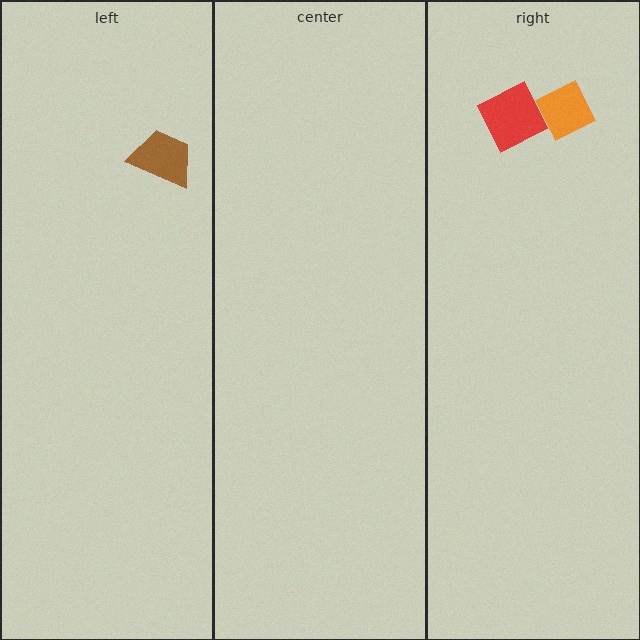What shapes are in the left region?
The brown trapezoid.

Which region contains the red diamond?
The right region.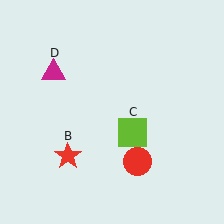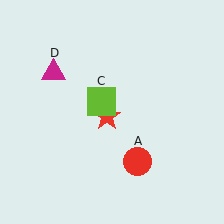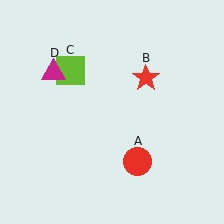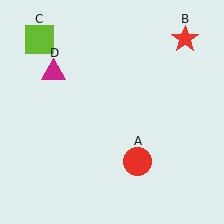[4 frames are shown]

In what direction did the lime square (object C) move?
The lime square (object C) moved up and to the left.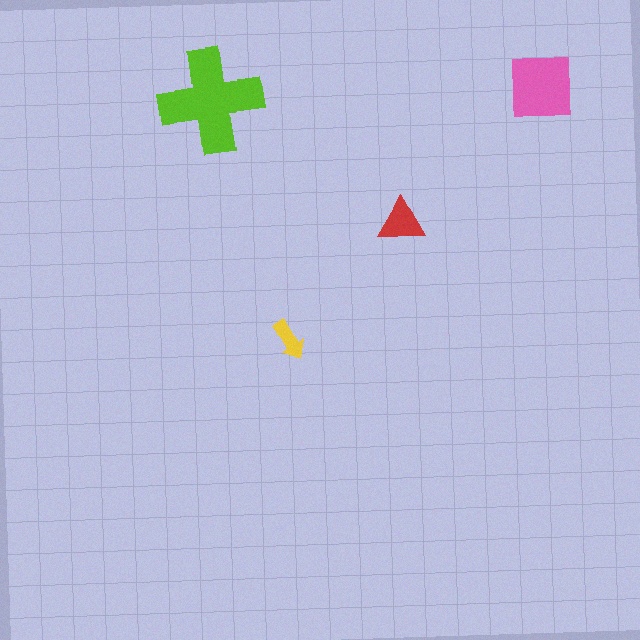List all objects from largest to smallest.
The lime cross, the pink square, the red triangle, the yellow arrow.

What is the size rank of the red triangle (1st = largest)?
3rd.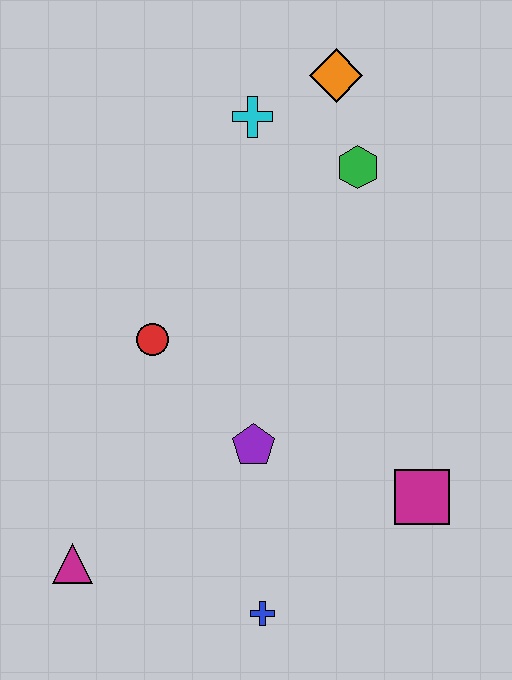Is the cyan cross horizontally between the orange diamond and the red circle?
Yes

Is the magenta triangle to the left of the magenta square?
Yes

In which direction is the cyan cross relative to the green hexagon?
The cyan cross is to the left of the green hexagon.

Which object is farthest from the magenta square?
The orange diamond is farthest from the magenta square.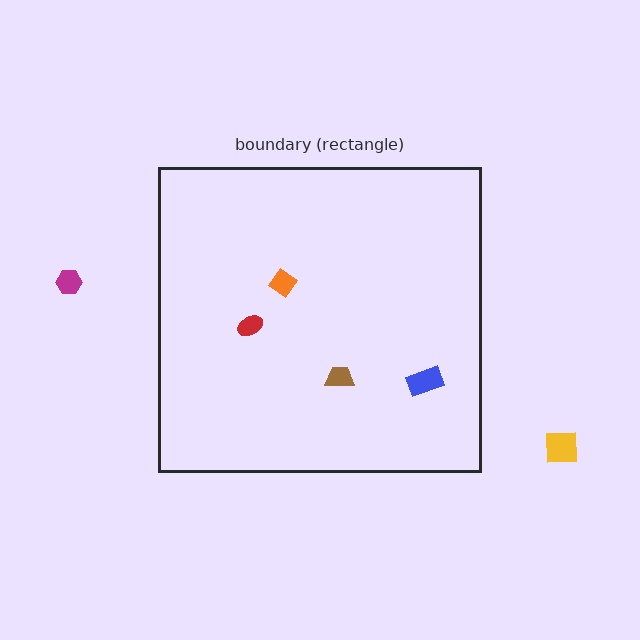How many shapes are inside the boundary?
4 inside, 2 outside.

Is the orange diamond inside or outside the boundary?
Inside.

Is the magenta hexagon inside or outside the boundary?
Outside.